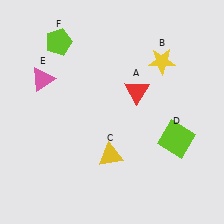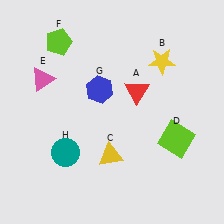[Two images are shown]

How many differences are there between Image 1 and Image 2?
There are 2 differences between the two images.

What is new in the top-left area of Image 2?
A blue hexagon (G) was added in the top-left area of Image 2.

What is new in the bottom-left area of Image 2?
A teal circle (H) was added in the bottom-left area of Image 2.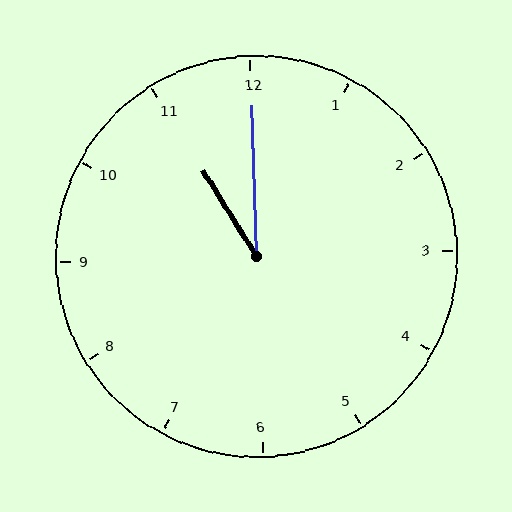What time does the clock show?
11:00.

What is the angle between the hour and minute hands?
Approximately 30 degrees.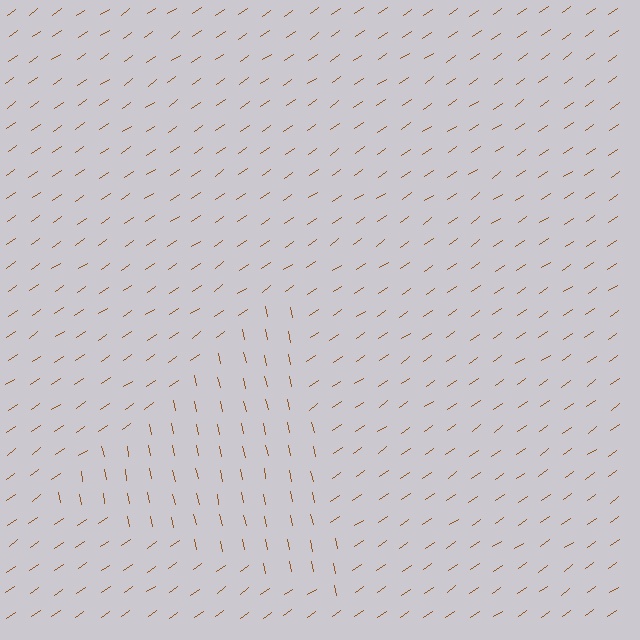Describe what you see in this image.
The image is filled with small brown line segments. A triangle region in the image has lines oriented differently from the surrounding lines, creating a visible texture boundary.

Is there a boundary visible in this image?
Yes, there is a texture boundary formed by a change in line orientation.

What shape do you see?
I see a triangle.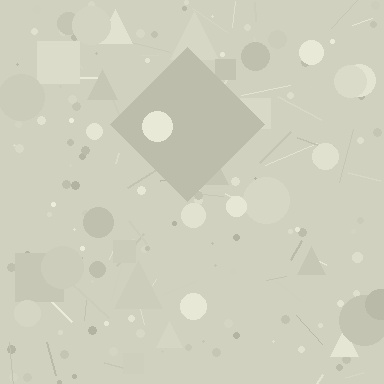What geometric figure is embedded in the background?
A diamond is embedded in the background.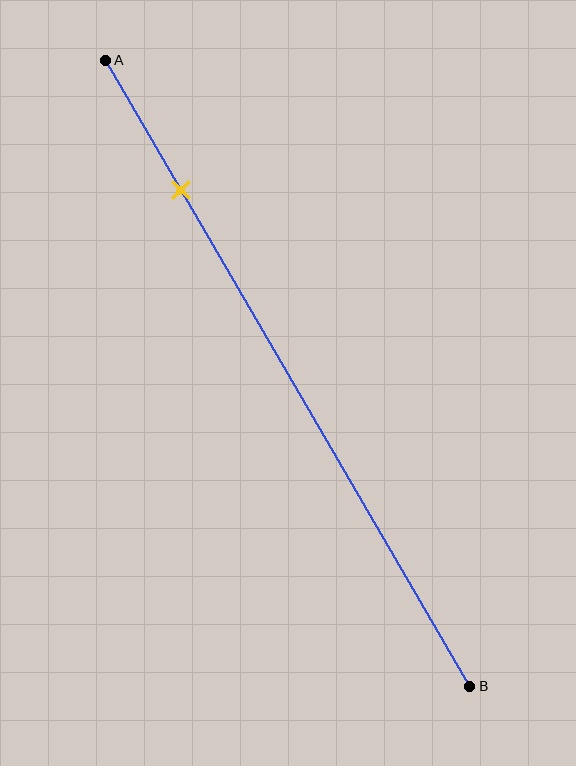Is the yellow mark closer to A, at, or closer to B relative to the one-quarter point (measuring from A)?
The yellow mark is closer to point A than the one-quarter point of segment AB.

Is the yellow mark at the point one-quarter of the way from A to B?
No, the mark is at about 20% from A, not at the 25% one-quarter point.